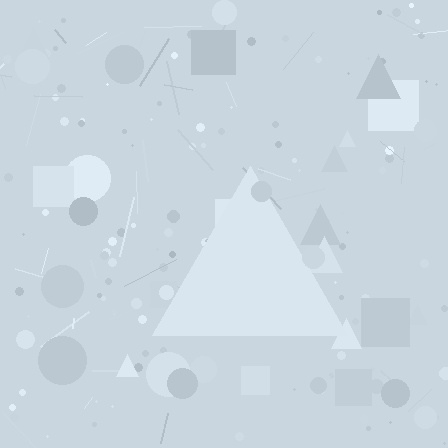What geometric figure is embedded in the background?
A triangle is embedded in the background.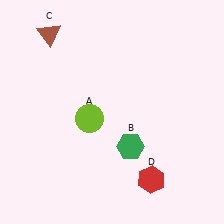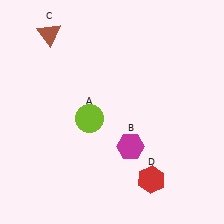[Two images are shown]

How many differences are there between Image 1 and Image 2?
There is 1 difference between the two images.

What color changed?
The hexagon (B) changed from green in Image 1 to magenta in Image 2.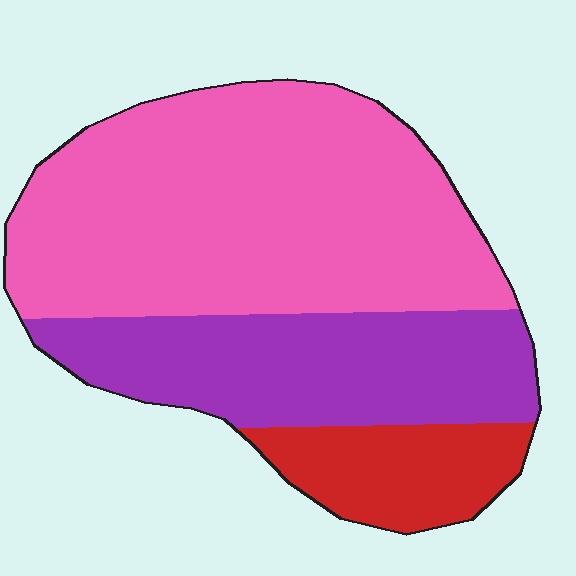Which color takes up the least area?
Red, at roughly 15%.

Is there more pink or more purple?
Pink.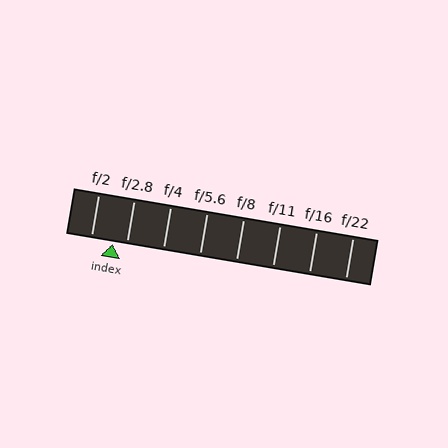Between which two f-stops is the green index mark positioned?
The index mark is between f/2 and f/2.8.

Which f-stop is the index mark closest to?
The index mark is closest to f/2.8.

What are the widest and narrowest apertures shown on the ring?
The widest aperture shown is f/2 and the narrowest is f/22.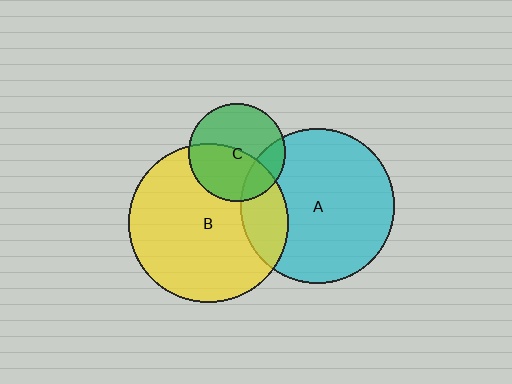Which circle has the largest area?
Circle B (yellow).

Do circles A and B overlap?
Yes.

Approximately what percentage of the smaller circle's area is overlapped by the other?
Approximately 20%.